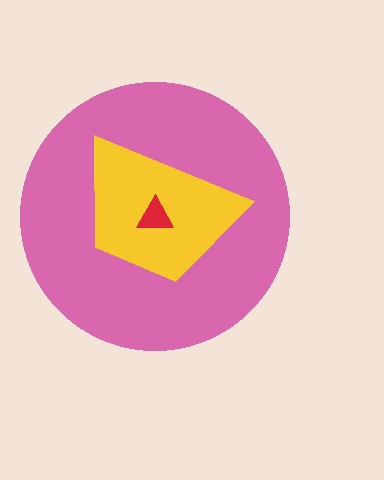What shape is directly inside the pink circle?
The yellow trapezoid.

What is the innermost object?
The red triangle.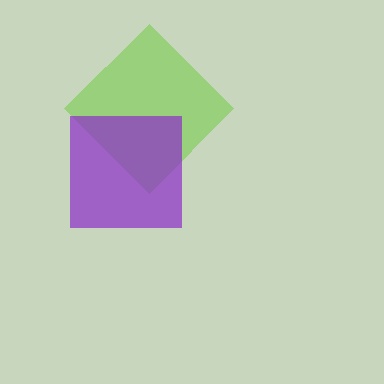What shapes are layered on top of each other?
The layered shapes are: a lime diamond, a purple square.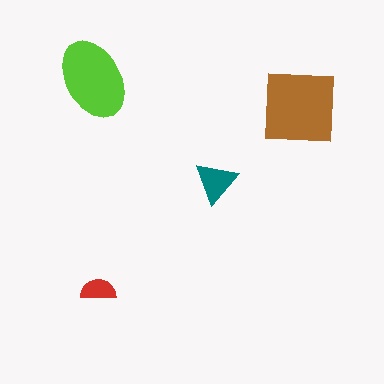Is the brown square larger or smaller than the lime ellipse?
Larger.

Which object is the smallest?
The red semicircle.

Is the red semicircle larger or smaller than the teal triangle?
Smaller.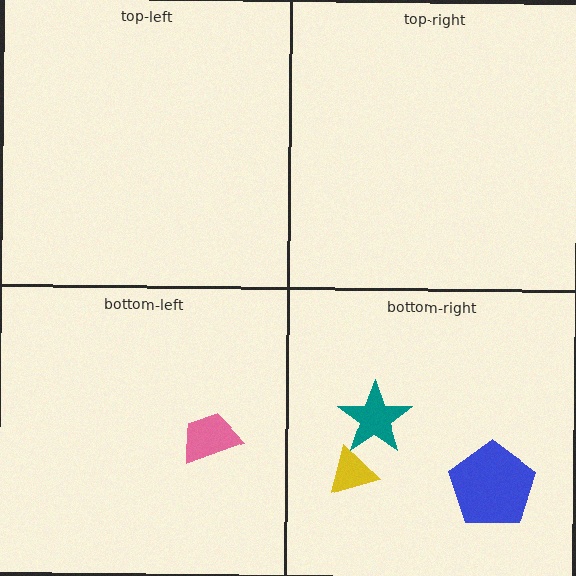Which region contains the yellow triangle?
The bottom-right region.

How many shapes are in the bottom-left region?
1.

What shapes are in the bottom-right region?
The teal star, the yellow triangle, the blue pentagon.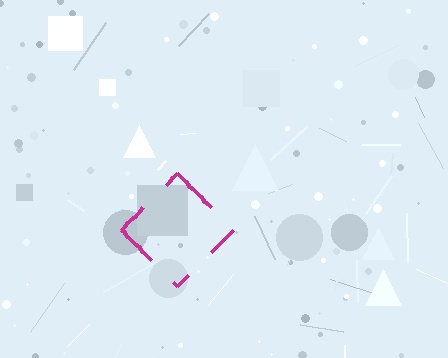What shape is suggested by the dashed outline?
The dashed outline suggests a diamond.